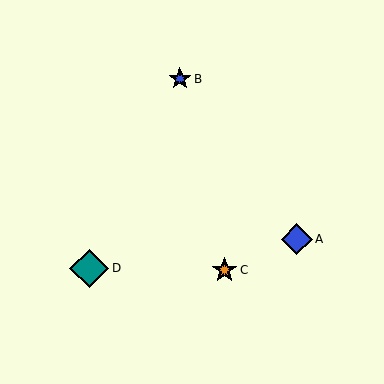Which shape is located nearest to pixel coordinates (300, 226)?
The blue diamond (labeled A) at (297, 239) is nearest to that location.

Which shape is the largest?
The teal diamond (labeled D) is the largest.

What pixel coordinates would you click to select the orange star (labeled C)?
Click at (224, 270) to select the orange star C.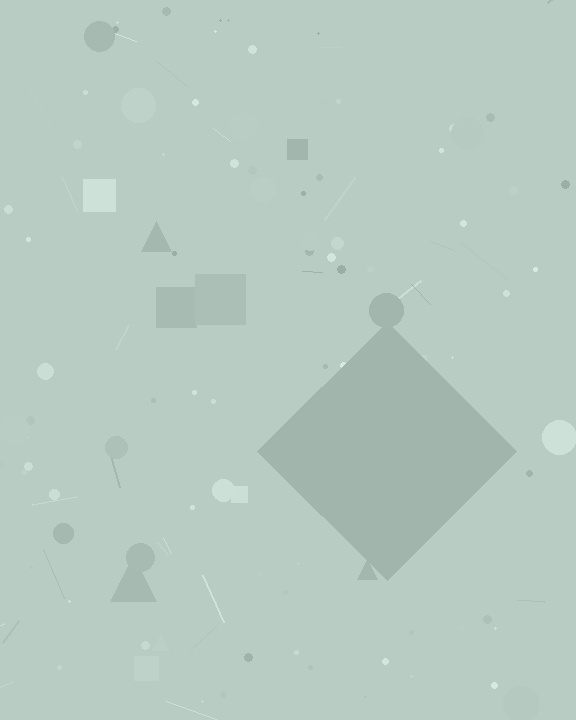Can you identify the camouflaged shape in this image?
The camouflaged shape is a diamond.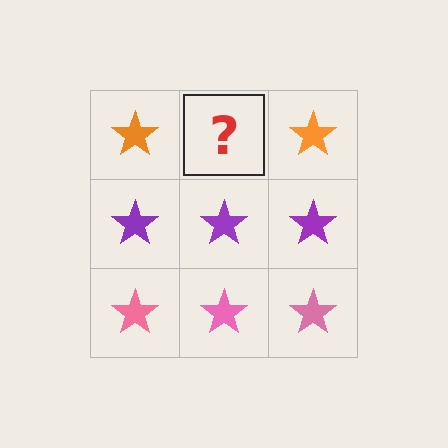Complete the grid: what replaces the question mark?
The question mark should be replaced with an orange star.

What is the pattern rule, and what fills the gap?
The rule is that each row has a consistent color. The gap should be filled with an orange star.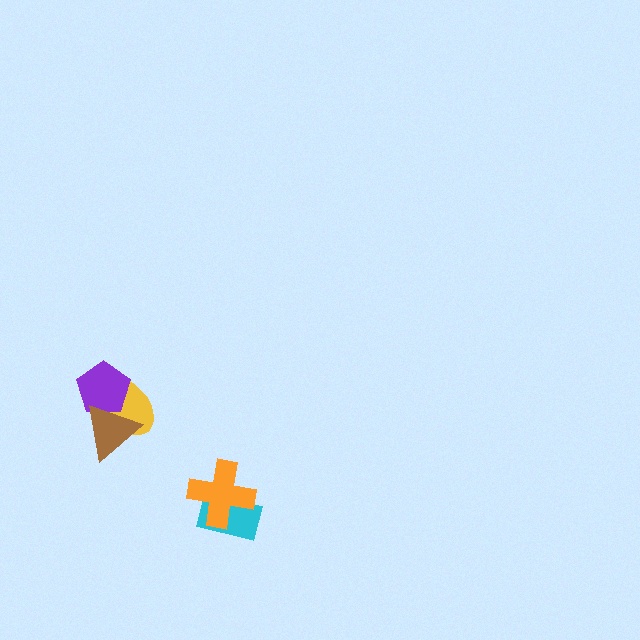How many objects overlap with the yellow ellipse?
2 objects overlap with the yellow ellipse.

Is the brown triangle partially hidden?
No, no other shape covers it.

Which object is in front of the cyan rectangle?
The orange cross is in front of the cyan rectangle.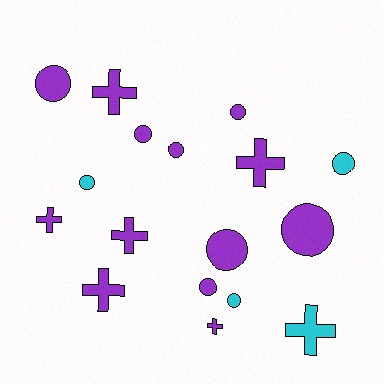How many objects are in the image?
There are 17 objects.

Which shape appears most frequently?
Circle, with 10 objects.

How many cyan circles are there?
There are 3 cyan circles.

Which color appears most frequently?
Purple, with 13 objects.